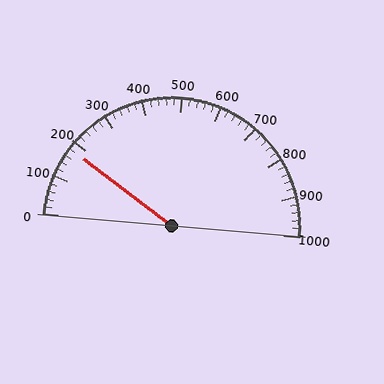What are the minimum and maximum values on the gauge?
The gauge ranges from 0 to 1000.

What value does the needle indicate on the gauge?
The needle indicates approximately 180.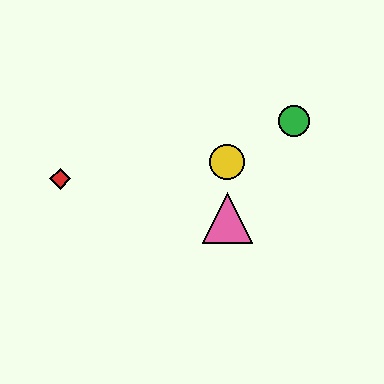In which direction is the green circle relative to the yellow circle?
The green circle is to the right of the yellow circle.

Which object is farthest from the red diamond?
The green circle is farthest from the red diamond.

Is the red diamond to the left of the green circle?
Yes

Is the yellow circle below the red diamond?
No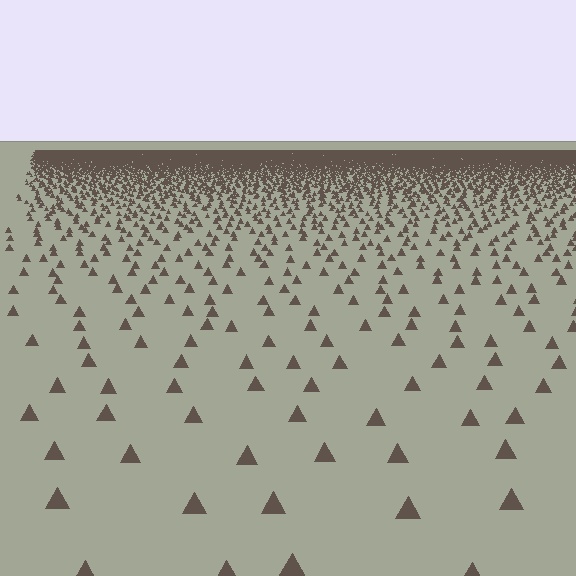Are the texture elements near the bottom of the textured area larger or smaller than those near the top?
Larger. Near the bottom, elements are closer to the viewer and appear at a bigger on-screen size.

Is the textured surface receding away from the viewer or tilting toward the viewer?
The surface is receding away from the viewer. Texture elements get smaller and denser toward the top.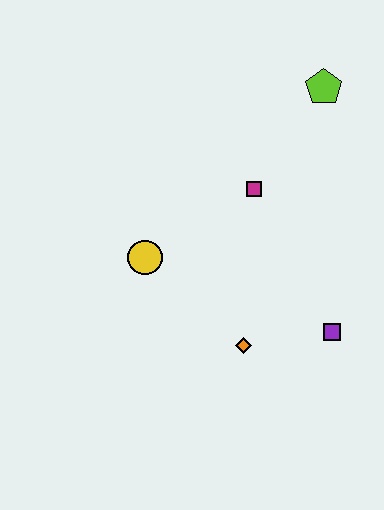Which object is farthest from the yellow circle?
The lime pentagon is farthest from the yellow circle.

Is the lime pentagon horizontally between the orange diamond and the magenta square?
No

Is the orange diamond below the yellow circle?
Yes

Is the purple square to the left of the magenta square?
No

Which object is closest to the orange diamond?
The purple square is closest to the orange diamond.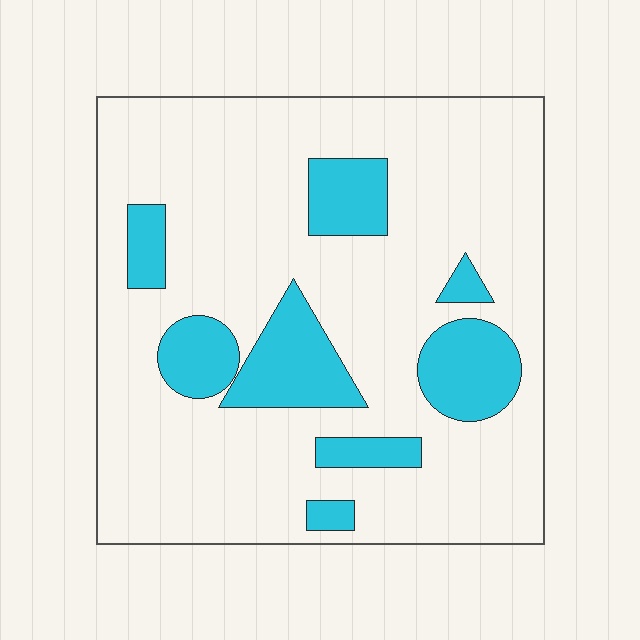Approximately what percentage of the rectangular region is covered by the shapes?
Approximately 20%.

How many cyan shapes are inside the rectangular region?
8.